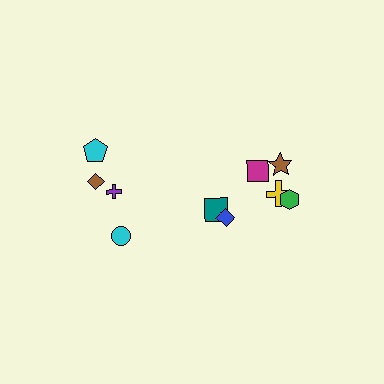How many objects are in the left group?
There are 4 objects.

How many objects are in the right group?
There are 6 objects.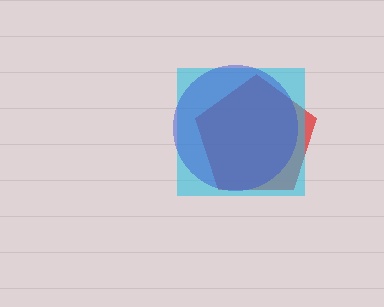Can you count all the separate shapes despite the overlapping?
Yes, there are 3 separate shapes.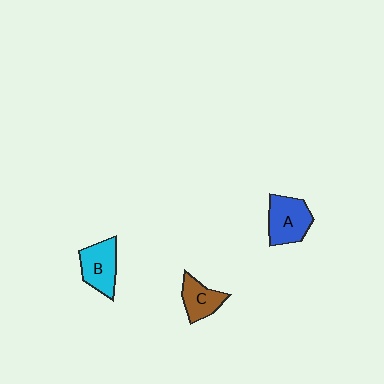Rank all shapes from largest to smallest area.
From largest to smallest: A (blue), B (cyan), C (brown).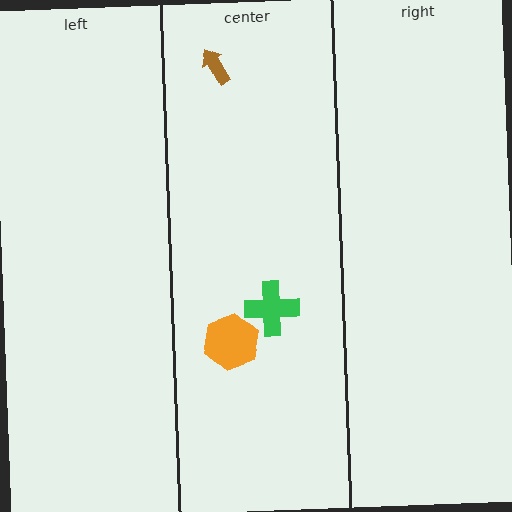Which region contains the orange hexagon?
The center region.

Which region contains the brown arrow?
The center region.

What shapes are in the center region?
The brown arrow, the orange hexagon, the green cross.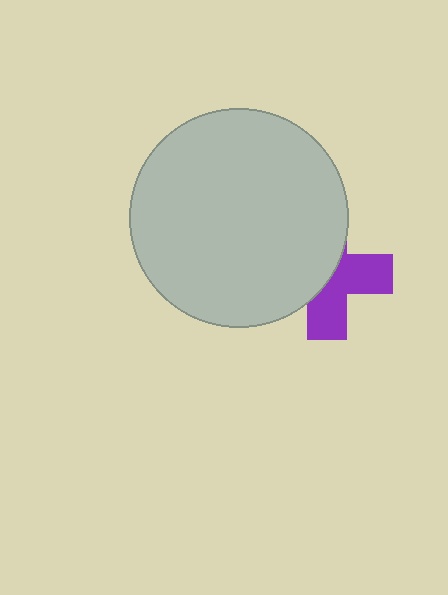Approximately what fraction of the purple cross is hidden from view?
Roughly 53% of the purple cross is hidden behind the light gray circle.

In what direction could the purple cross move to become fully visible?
The purple cross could move right. That would shift it out from behind the light gray circle entirely.